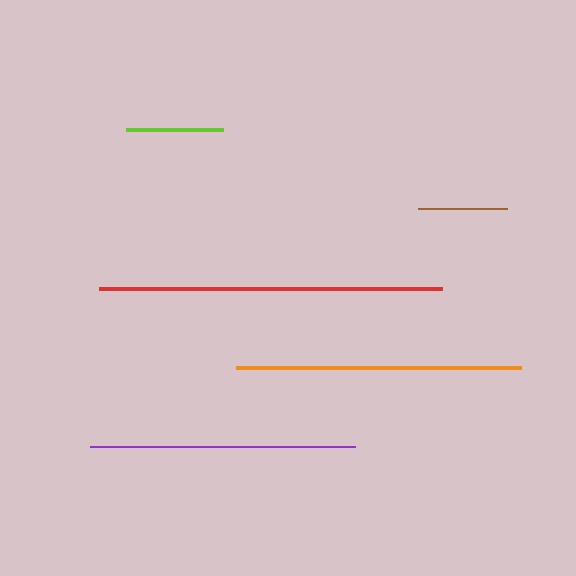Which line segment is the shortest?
The brown line is the shortest at approximately 88 pixels.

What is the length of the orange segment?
The orange segment is approximately 284 pixels long.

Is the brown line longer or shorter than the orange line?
The orange line is longer than the brown line.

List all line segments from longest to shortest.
From longest to shortest: red, orange, purple, lime, brown.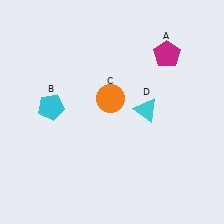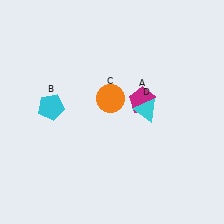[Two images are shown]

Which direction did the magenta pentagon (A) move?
The magenta pentagon (A) moved down.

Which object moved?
The magenta pentagon (A) moved down.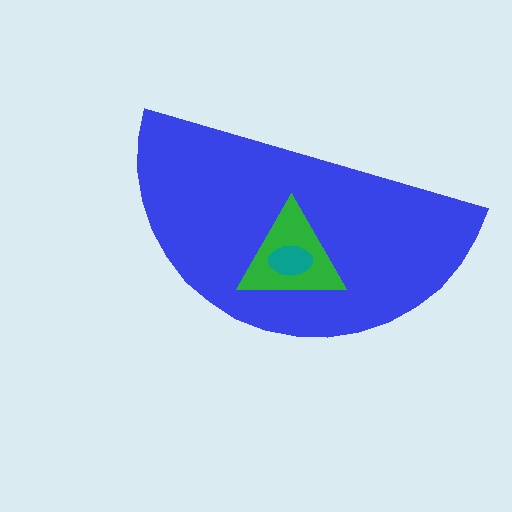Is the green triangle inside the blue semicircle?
Yes.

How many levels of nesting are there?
3.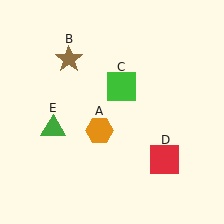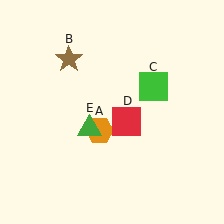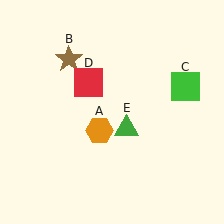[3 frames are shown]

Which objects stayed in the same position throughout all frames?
Orange hexagon (object A) and brown star (object B) remained stationary.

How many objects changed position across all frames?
3 objects changed position: green square (object C), red square (object D), green triangle (object E).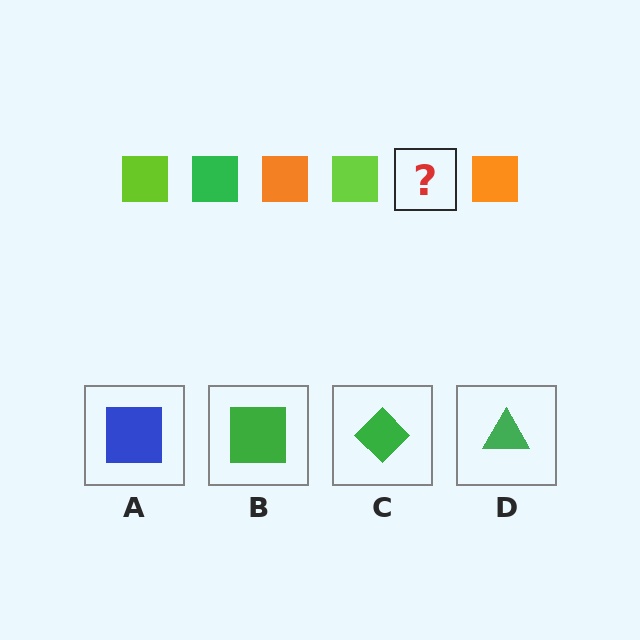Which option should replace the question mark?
Option B.